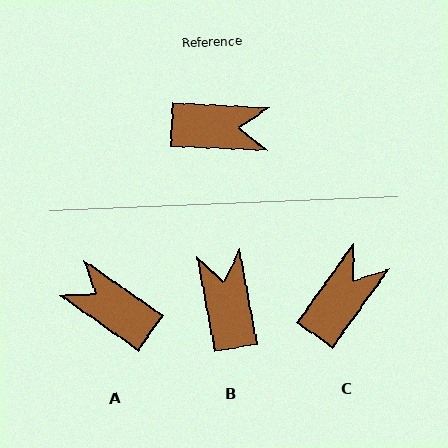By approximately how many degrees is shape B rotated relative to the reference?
Approximately 103 degrees counter-clockwise.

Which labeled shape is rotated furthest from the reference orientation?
A, about 148 degrees away.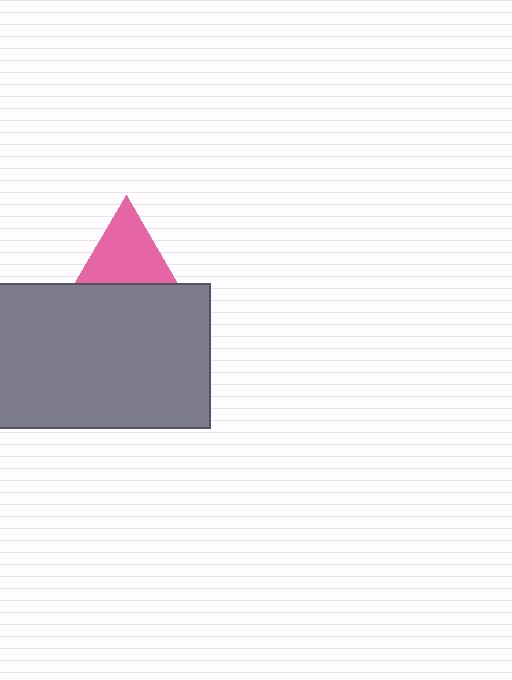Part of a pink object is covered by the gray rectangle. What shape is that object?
It is a triangle.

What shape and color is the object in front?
The object in front is a gray rectangle.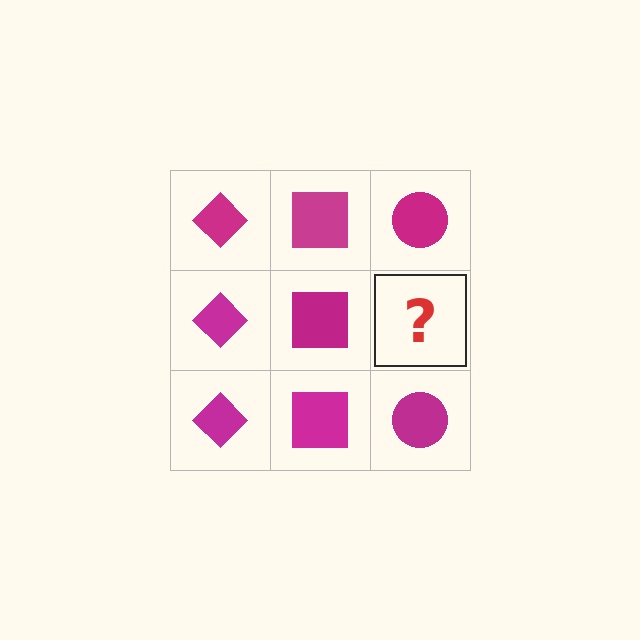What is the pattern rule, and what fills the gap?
The rule is that each column has a consistent shape. The gap should be filled with a magenta circle.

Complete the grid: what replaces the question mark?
The question mark should be replaced with a magenta circle.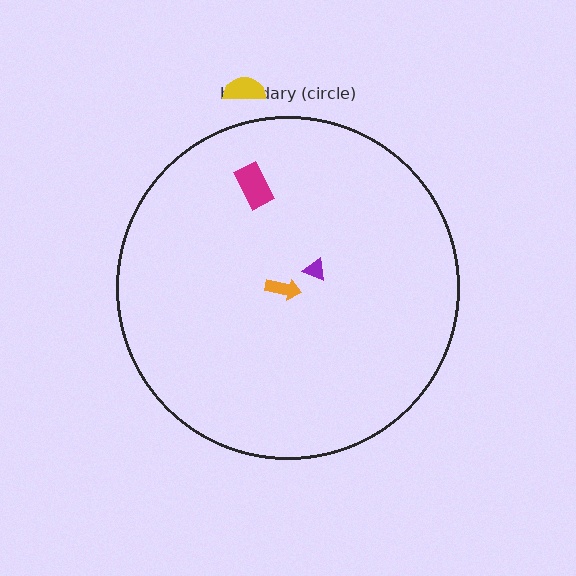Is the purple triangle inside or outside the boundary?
Inside.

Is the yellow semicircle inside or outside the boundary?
Outside.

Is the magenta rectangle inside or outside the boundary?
Inside.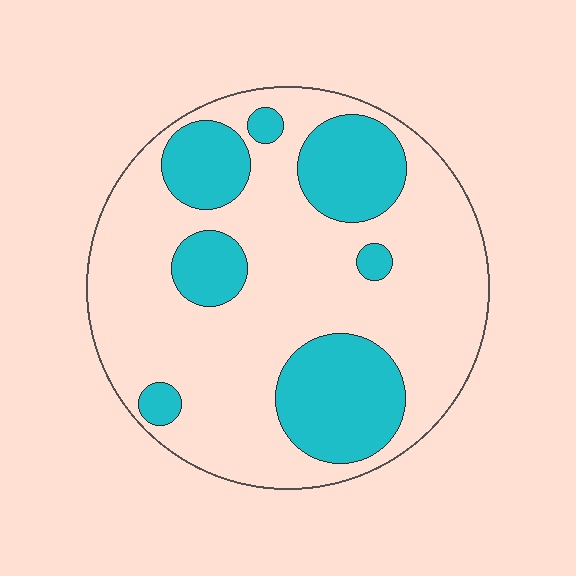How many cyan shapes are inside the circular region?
7.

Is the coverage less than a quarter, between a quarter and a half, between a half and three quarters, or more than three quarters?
Between a quarter and a half.